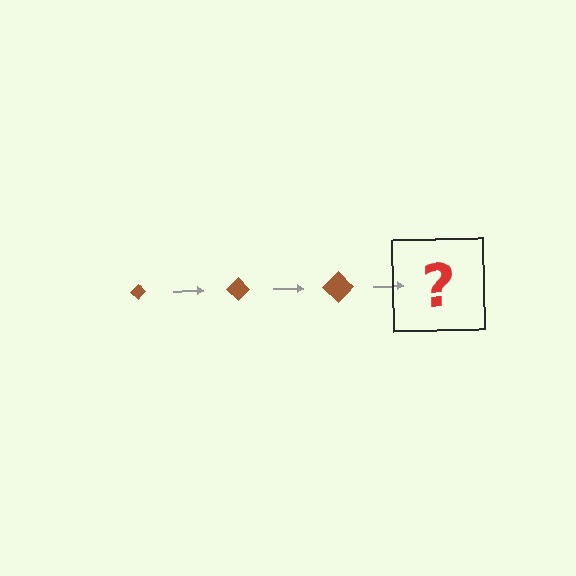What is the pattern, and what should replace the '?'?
The pattern is that the diamond gets progressively larger each step. The '?' should be a brown diamond, larger than the previous one.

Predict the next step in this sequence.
The next step is a brown diamond, larger than the previous one.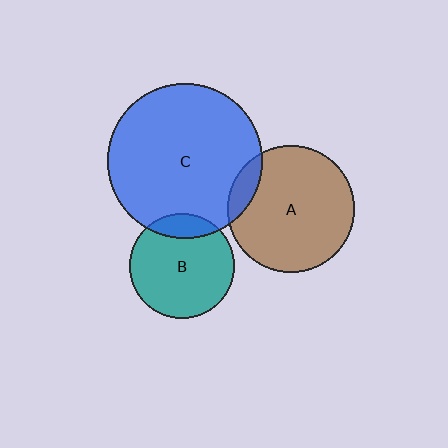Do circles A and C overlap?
Yes.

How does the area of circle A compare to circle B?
Approximately 1.5 times.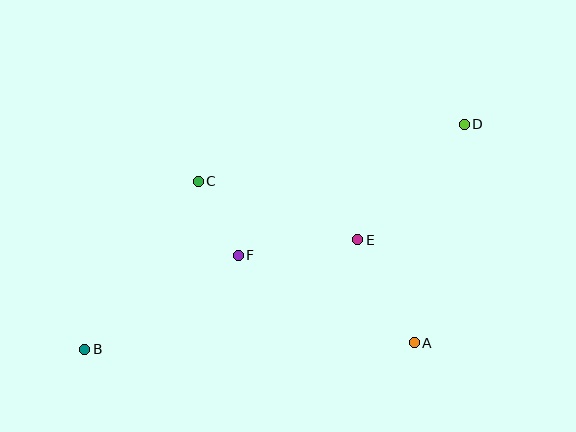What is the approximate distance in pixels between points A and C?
The distance between A and C is approximately 270 pixels.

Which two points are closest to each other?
Points C and F are closest to each other.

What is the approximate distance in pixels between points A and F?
The distance between A and F is approximately 196 pixels.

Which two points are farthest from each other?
Points B and D are farthest from each other.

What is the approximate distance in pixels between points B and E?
The distance between B and E is approximately 294 pixels.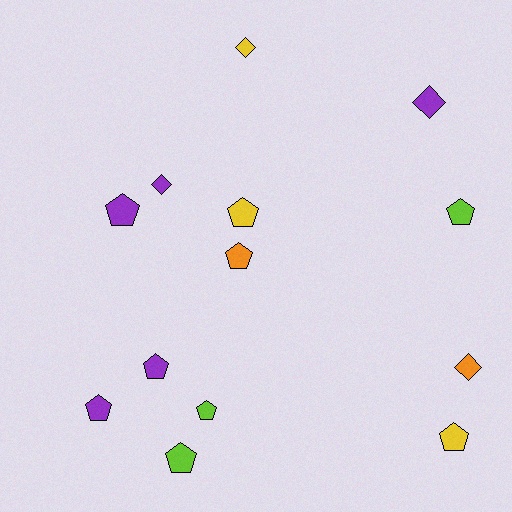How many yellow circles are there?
There are no yellow circles.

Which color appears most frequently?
Purple, with 5 objects.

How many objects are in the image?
There are 13 objects.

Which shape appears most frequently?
Pentagon, with 9 objects.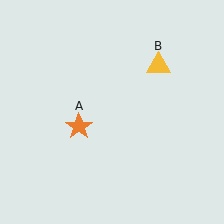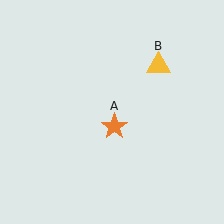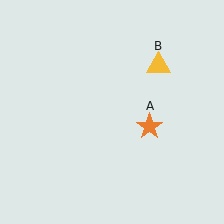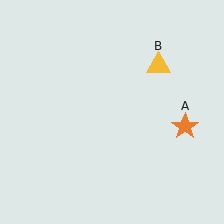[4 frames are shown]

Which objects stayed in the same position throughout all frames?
Yellow triangle (object B) remained stationary.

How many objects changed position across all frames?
1 object changed position: orange star (object A).